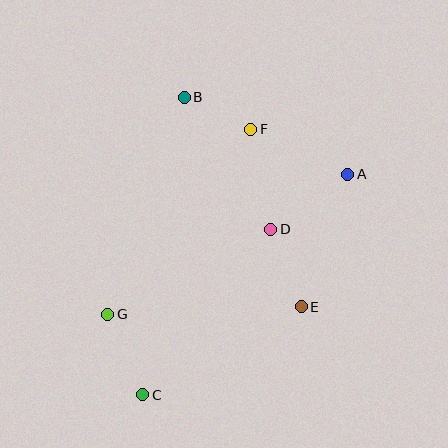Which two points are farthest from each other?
Points A and C are farthest from each other.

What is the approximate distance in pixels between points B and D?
The distance between B and D is approximately 158 pixels.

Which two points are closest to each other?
Points B and F are closest to each other.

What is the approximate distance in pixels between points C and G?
The distance between C and G is approximately 87 pixels.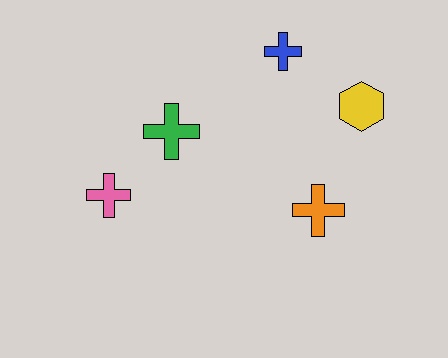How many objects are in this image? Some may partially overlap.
There are 5 objects.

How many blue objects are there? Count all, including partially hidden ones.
There is 1 blue object.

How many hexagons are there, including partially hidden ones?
There is 1 hexagon.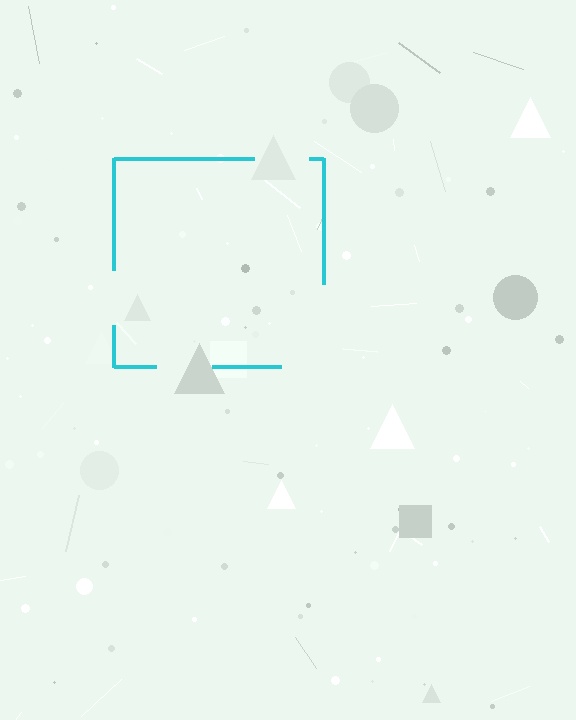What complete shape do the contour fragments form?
The contour fragments form a square.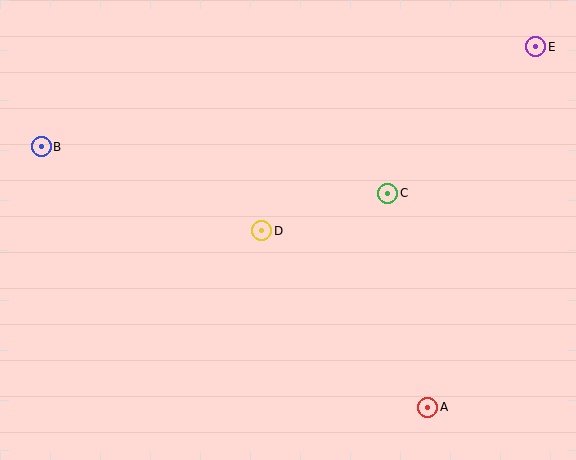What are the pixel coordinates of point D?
Point D is at (262, 231).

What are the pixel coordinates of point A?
Point A is at (428, 407).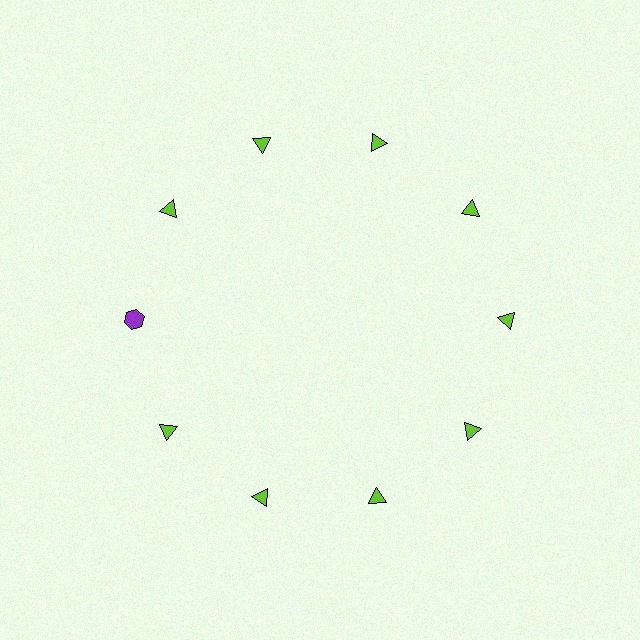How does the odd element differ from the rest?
It differs in both color (purple instead of lime) and shape (hexagon instead of triangle).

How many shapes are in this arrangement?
There are 10 shapes arranged in a ring pattern.